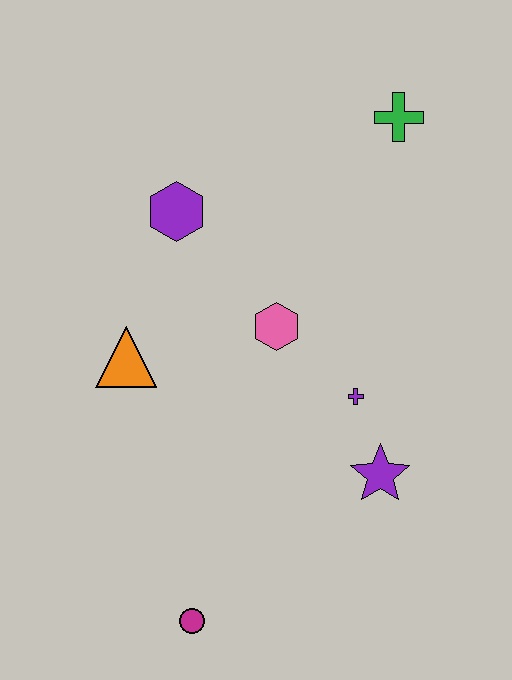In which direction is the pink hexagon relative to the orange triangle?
The pink hexagon is to the right of the orange triangle.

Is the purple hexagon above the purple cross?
Yes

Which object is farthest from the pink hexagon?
The magenta circle is farthest from the pink hexagon.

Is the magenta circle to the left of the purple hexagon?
No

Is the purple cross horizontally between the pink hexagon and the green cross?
Yes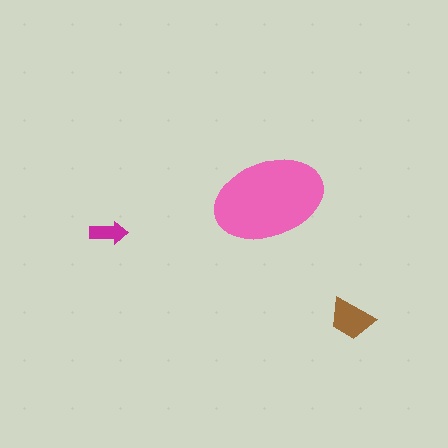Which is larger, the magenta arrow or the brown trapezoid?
The brown trapezoid.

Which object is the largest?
The pink ellipse.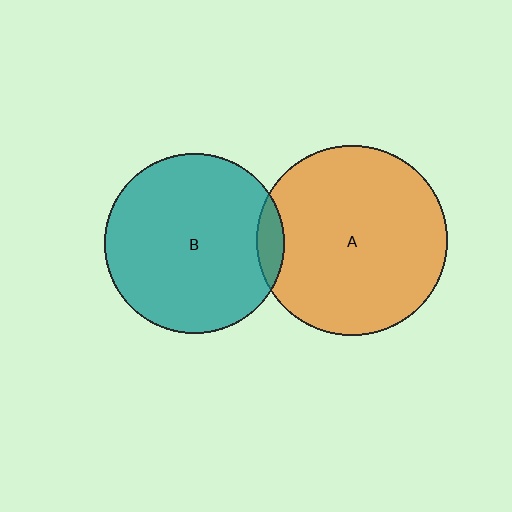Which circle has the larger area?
Circle A (orange).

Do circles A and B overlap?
Yes.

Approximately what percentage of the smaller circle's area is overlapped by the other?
Approximately 5%.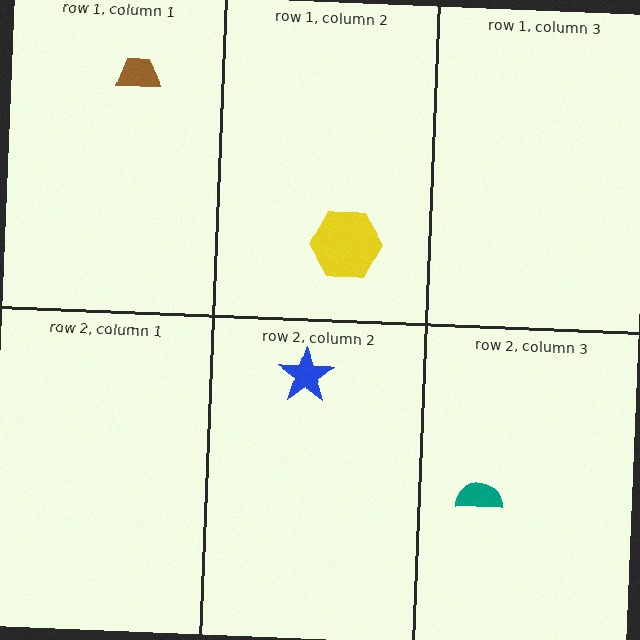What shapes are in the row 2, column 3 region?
The teal semicircle.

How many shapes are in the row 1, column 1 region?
1.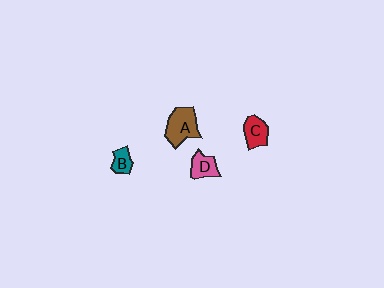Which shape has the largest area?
Shape A (brown).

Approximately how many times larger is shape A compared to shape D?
Approximately 1.7 times.